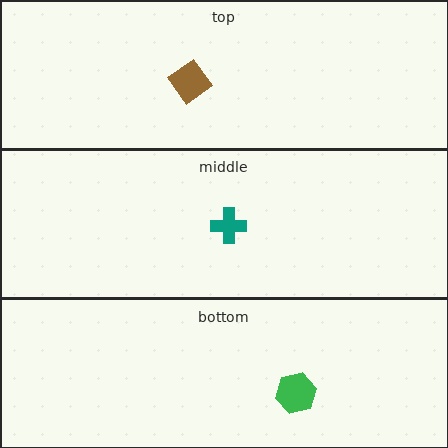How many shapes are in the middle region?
1.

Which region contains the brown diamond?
The top region.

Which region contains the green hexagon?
The bottom region.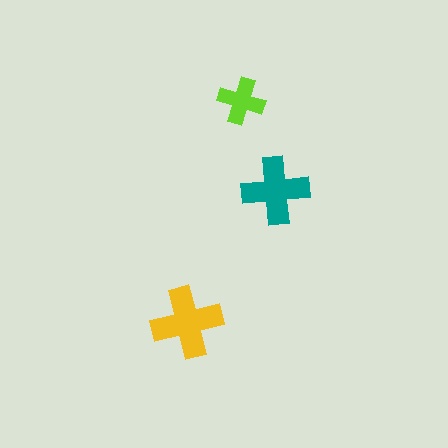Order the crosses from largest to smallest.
the yellow one, the teal one, the lime one.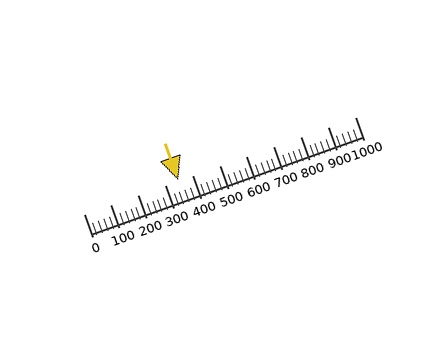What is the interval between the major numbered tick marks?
The major tick marks are spaced 100 units apart.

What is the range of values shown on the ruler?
The ruler shows values from 0 to 1000.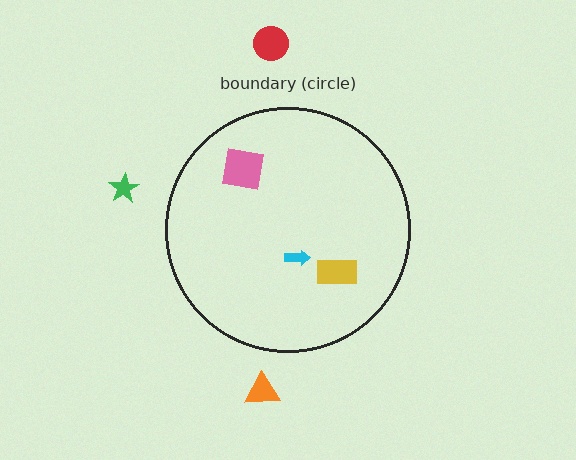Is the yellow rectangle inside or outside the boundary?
Inside.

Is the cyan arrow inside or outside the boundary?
Inside.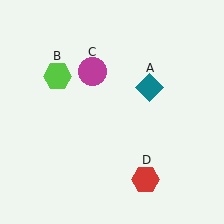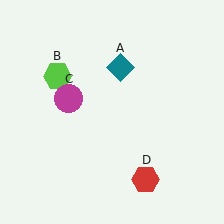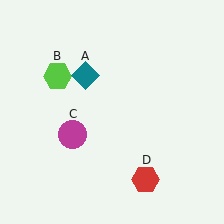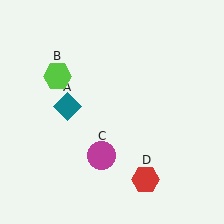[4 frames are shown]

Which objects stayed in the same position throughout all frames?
Lime hexagon (object B) and red hexagon (object D) remained stationary.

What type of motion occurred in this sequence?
The teal diamond (object A), magenta circle (object C) rotated counterclockwise around the center of the scene.